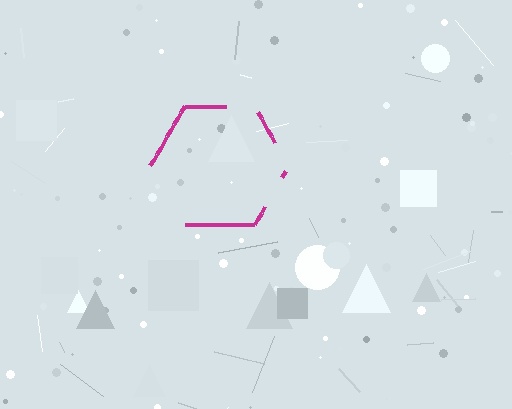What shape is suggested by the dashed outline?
The dashed outline suggests a hexagon.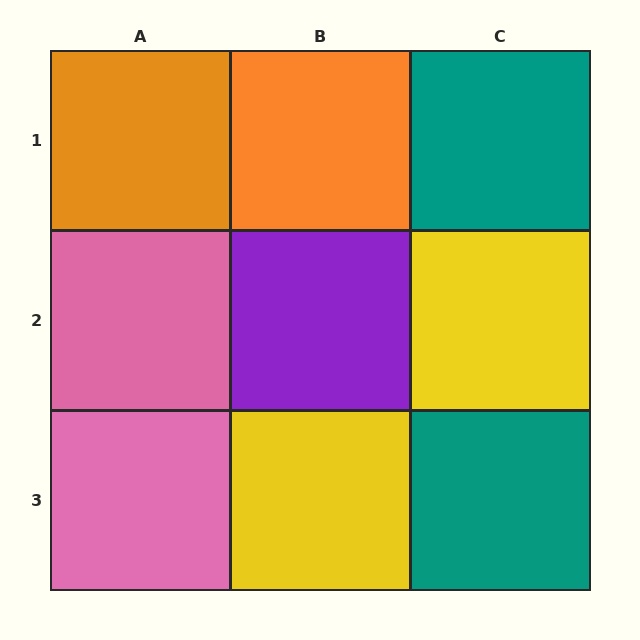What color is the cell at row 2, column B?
Purple.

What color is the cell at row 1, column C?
Teal.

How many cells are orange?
2 cells are orange.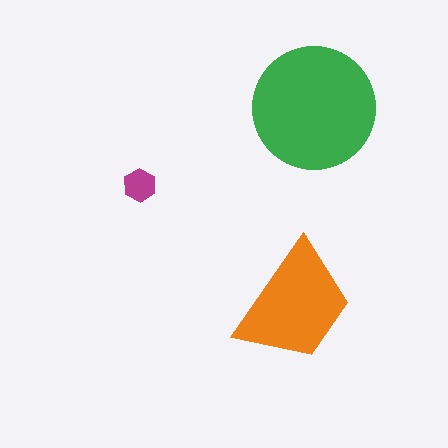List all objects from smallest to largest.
The magenta hexagon, the orange trapezoid, the green circle.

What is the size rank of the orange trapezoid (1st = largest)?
2nd.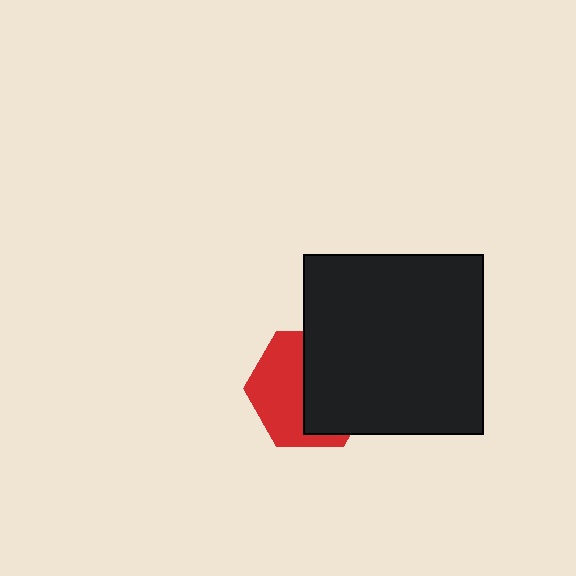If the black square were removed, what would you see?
You would see the complete red hexagon.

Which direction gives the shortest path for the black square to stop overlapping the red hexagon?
Moving right gives the shortest separation.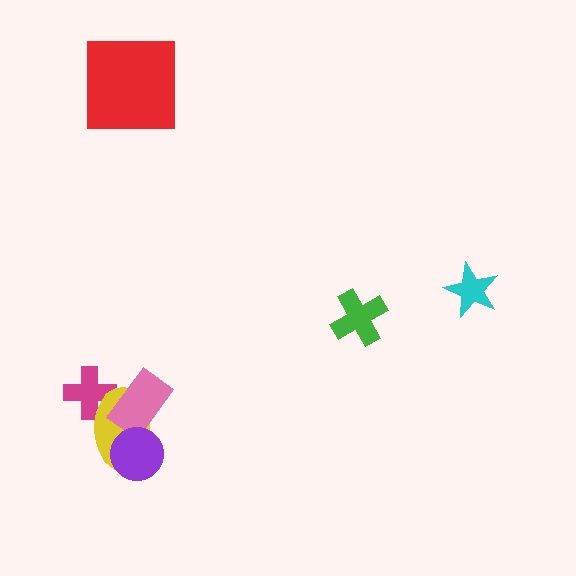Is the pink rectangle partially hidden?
Yes, it is partially covered by another shape.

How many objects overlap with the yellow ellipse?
3 objects overlap with the yellow ellipse.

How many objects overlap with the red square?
0 objects overlap with the red square.